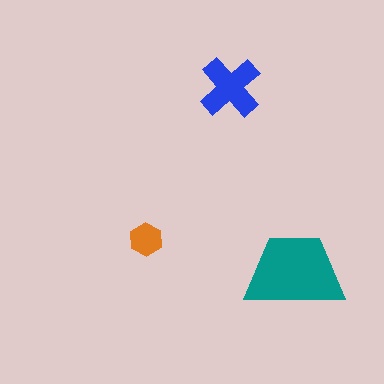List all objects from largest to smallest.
The teal trapezoid, the blue cross, the orange hexagon.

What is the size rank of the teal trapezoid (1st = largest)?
1st.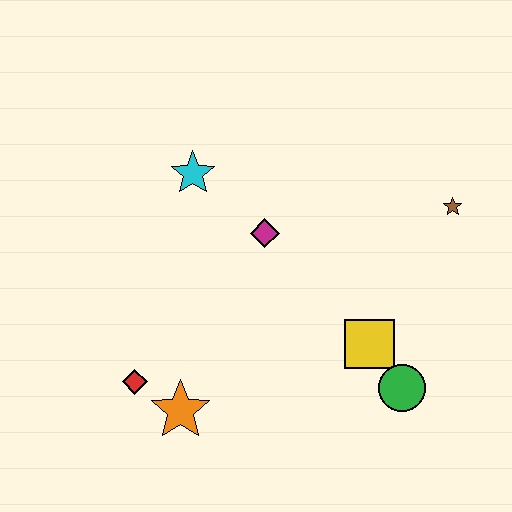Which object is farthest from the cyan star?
The green circle is farthest from the cyan star.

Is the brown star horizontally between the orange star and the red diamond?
No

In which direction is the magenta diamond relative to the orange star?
The magenta diamond is above the orange star.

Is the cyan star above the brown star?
Yes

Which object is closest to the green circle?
The yellow square is closest to the green circle.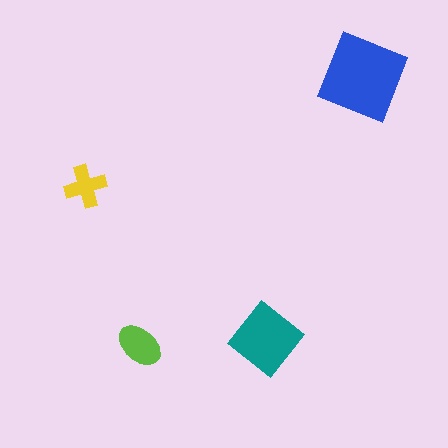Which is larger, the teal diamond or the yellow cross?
The teal diamond.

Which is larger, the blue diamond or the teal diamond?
The blue diamond.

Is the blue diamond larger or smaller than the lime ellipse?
Larger.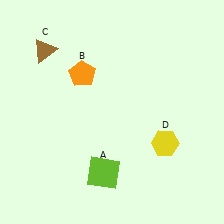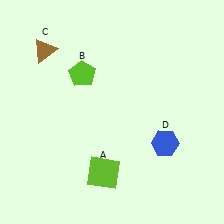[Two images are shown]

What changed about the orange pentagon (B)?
In Image 1, B is orange. In Image 2, it changed to lime.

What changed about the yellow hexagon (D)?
In Image 1, D is yellow. In Image 2, it changed to blue.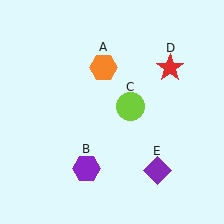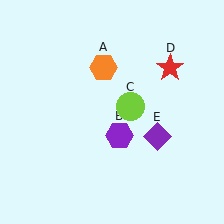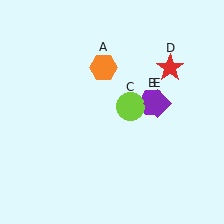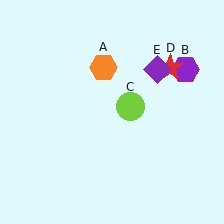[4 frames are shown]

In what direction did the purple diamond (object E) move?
The purple diamond (object E) moved up.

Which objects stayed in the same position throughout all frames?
Orange hexagon (object A) and lime circle (object C) and red star (object D) remained stationary.